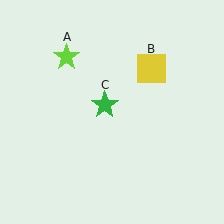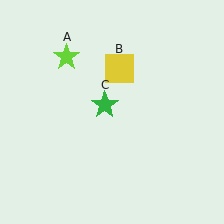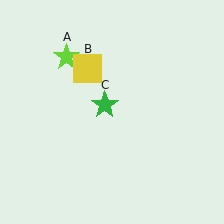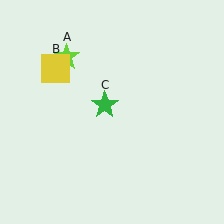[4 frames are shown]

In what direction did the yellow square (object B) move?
The yellow square (object B) moved left.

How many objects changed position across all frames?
1 object changed position: yellow square (object B).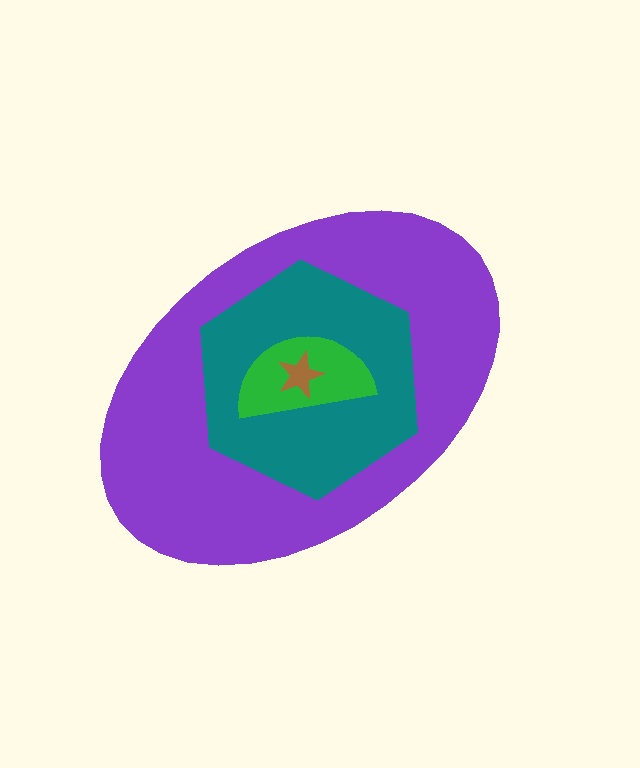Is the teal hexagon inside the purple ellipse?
Yes.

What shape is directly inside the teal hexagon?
The green semicircle.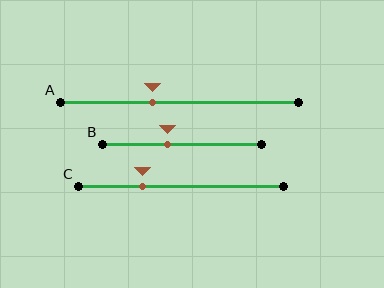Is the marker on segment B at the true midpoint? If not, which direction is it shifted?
No, the marker on segment B is shifted to the left by about 9% of the segment length.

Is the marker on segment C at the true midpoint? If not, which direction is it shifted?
No, the marker on segment C is shifted to the left by about 19% of the segment length.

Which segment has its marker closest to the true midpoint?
Segment B has its marker closest to the true midpoint.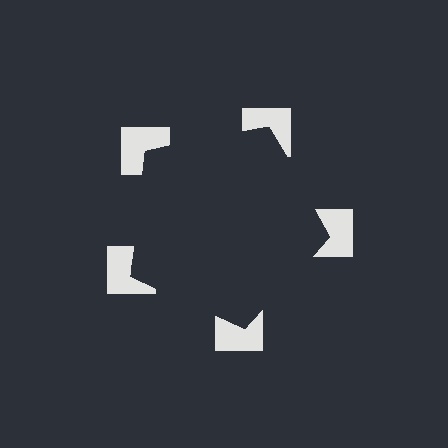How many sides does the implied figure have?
5 sides.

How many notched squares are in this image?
There are 5 — one at each vertex of the illusory pentagon.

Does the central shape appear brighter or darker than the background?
It typically appears slightly darker than the background, even though no actual brightness change is drawn.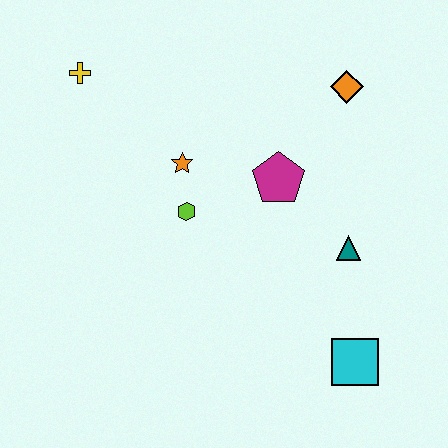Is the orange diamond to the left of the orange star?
No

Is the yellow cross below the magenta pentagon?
No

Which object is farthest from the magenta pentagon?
The yellow cross is farthest from the magenta pentagon.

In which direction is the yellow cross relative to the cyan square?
The yellow cross is above the cyan square.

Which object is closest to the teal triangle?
The magenta pentagon is closest to the teal triangle.